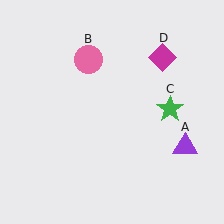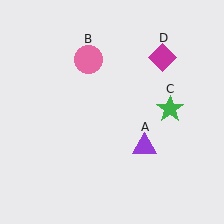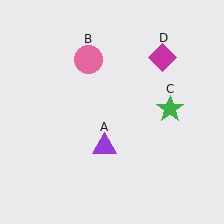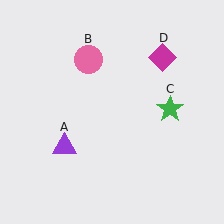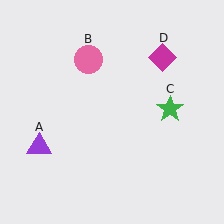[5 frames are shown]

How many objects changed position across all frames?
1 object changed position: purple triangle (object A).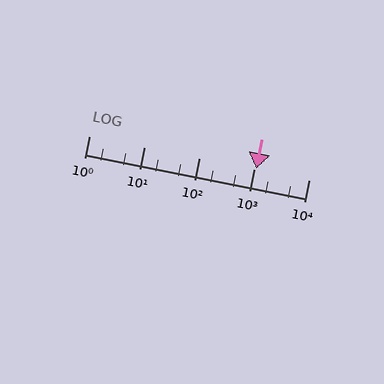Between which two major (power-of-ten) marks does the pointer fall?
The pointer is between 1000 and 10000.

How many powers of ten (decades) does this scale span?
The scale spans 4 decades, from 1 to 10000.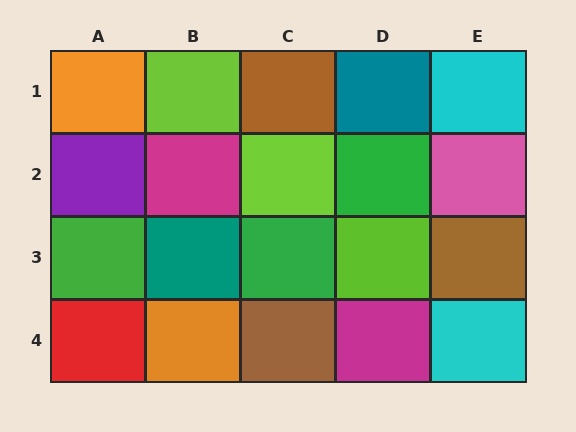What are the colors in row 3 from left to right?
Green, teal, green, lime, brown.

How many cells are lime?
3 cells are lime.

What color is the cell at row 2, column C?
Lime.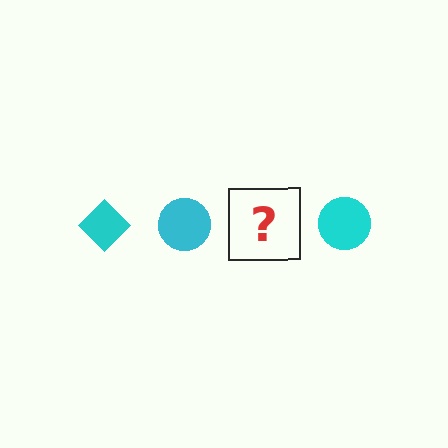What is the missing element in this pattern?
The missing element is a cyan diamond.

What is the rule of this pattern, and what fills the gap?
The rule is that the pattern cycles through diamond, circle shapes in cyan. The gap should be filled with a cyan diamond.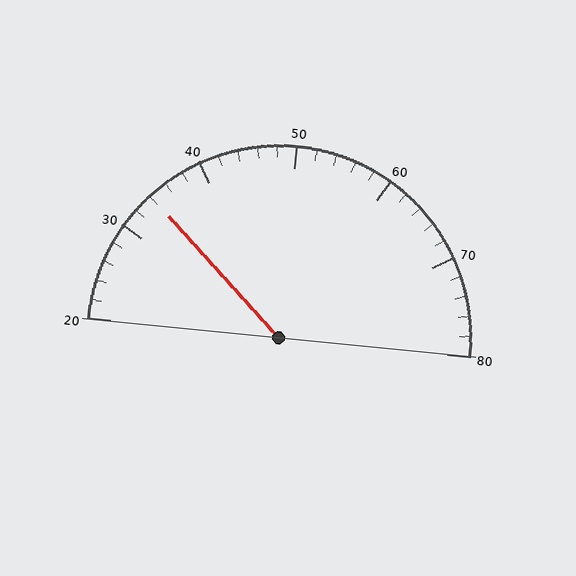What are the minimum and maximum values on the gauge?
The gauge ranges from 20 to 80.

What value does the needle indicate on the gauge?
The needle indicates approximately 34.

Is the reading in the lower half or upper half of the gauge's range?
The reading is in the lower half of the range (20 to 80).